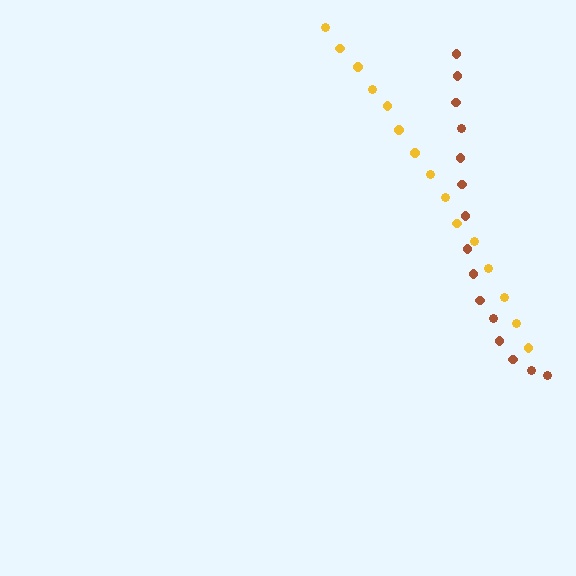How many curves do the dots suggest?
There are 2 distinct paths.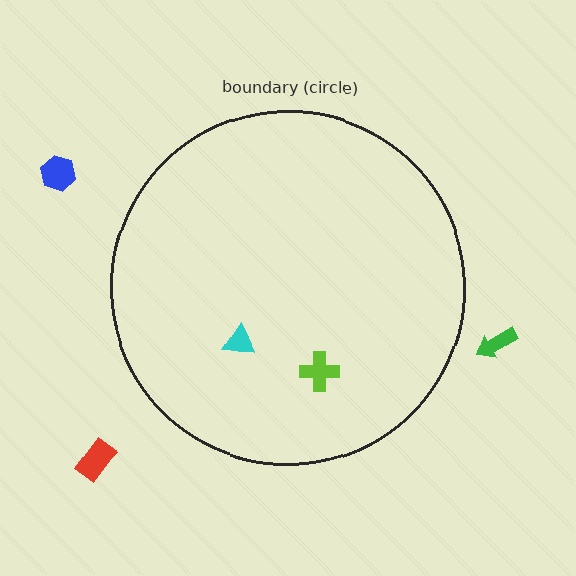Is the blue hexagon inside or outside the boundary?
Outside.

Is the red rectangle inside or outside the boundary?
Outside.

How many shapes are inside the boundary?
2 inside, 3 outside.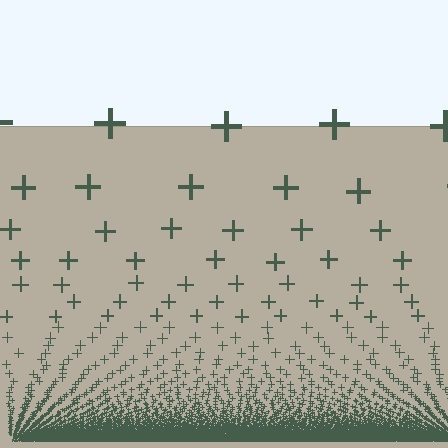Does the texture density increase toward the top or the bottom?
Density increases toward the bottom.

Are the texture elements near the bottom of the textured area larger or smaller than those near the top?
Smaller. The gradient is inverted — elements near the bottom are smaller and denser.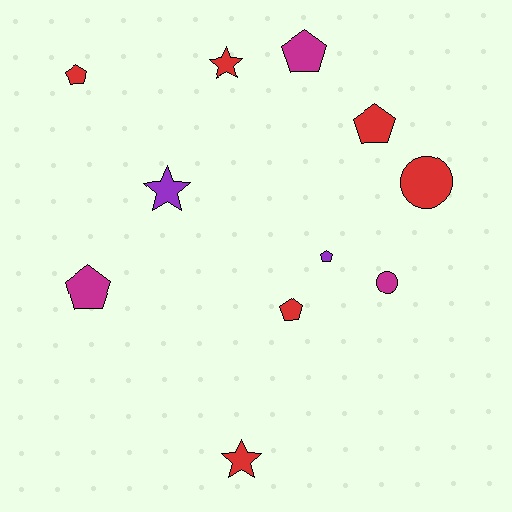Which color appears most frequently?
Red, with 6 objects.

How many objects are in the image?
There are 11 objects.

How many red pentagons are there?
There are 3 red pentagons.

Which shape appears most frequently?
Pentagon, with 6 objects.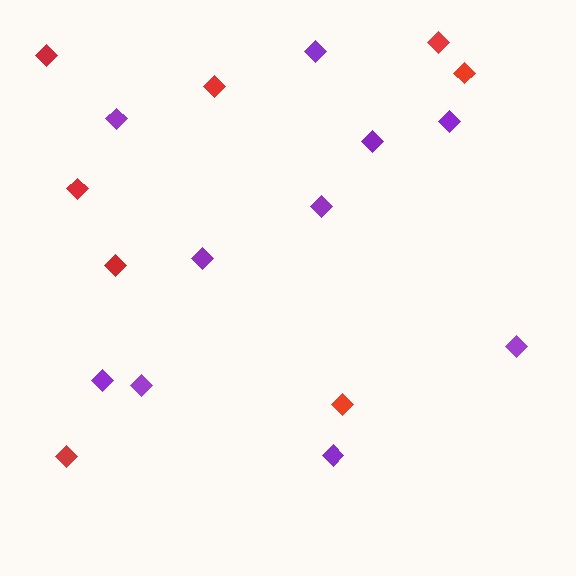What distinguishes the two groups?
There are 2 groups: one group of purple diamonds (10) and one group of red diamonds (8).